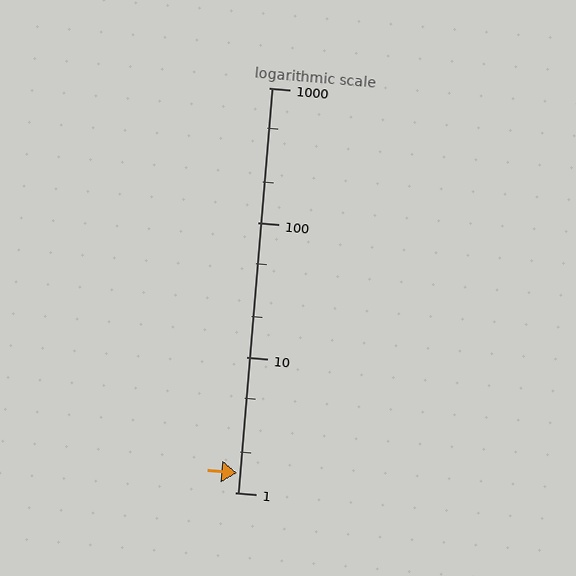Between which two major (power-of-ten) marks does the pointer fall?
The pointer is between 1 and 10.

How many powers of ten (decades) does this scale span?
The scale spans 3 decades, from 1 to 1000.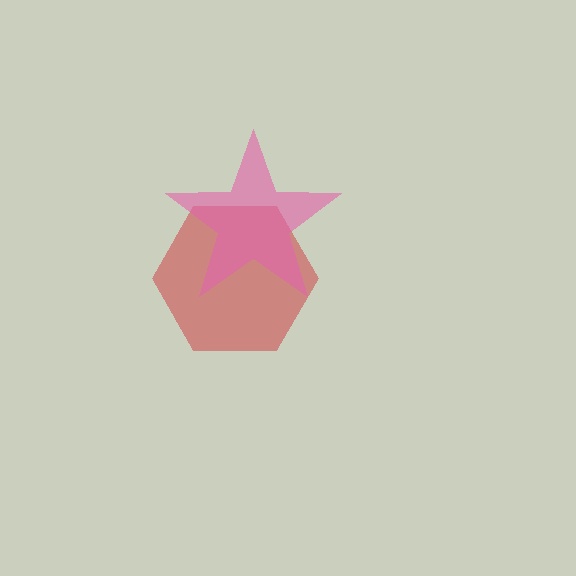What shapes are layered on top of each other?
The layered shapes are: a red hexagon, a pink star.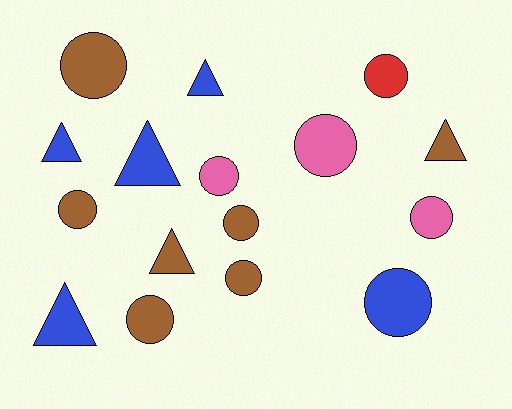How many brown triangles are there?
There are 2 brown triangles.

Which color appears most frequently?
Brown, with 7 objects.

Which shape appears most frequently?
Circle, with 10 objects.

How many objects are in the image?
There are 16 objects.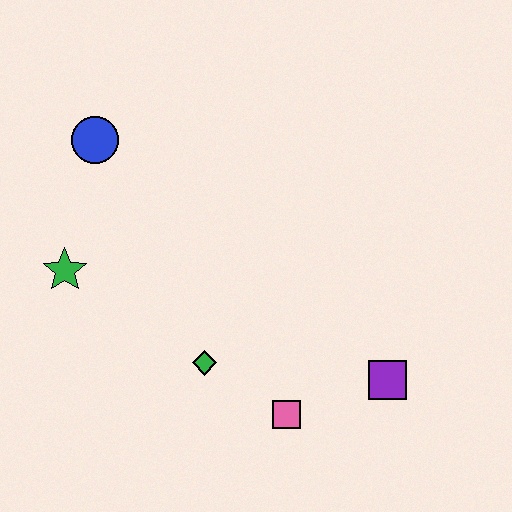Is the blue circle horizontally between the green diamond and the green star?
Yes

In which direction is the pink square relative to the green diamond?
The pink square is to the right of the green diamond.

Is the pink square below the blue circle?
Yes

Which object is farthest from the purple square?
The blue circle is farthest from the purple square.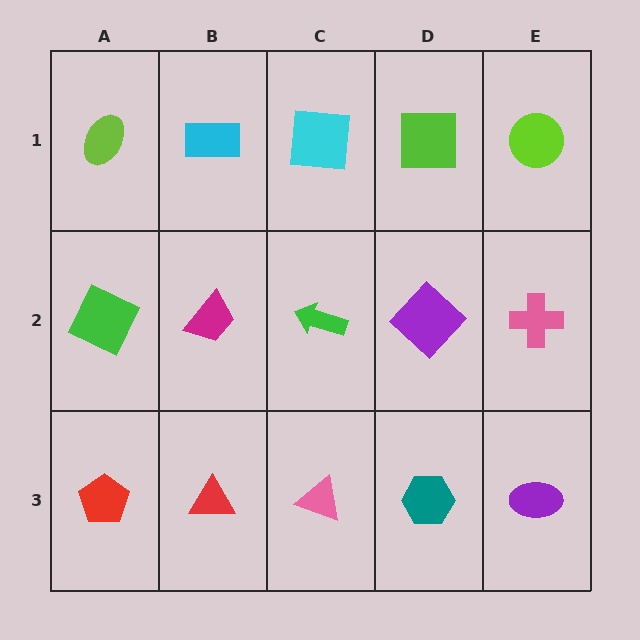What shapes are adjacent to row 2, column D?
A lime square (row 1, column D), a teal hexagon (row 3, column D), a green arrow (row 2, column C), a pink cross (row 2, column E).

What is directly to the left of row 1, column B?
A lime ellipse.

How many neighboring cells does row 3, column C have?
3.